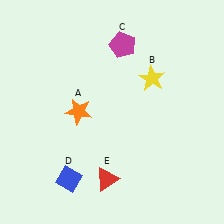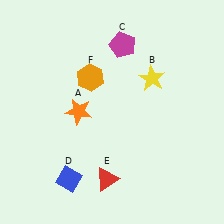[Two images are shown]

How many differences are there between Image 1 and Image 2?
There is 1 difference between the two images.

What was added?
An orange hexagon (F) was added in Image 2.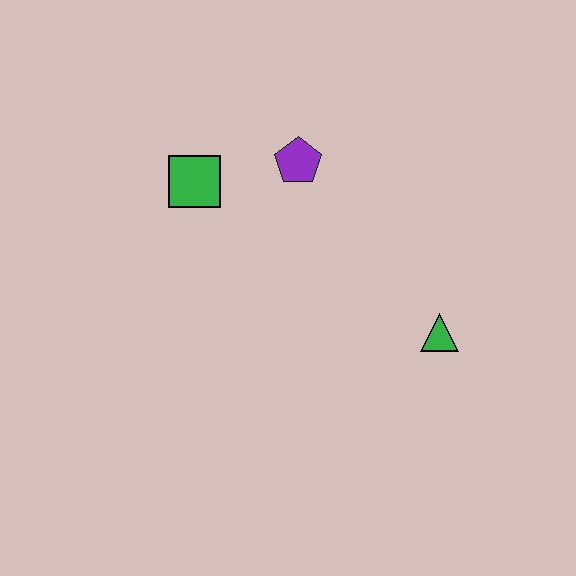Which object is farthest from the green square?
The green triangle is farthest from the green square.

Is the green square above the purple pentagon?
No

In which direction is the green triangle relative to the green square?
The green triangle is to the right of the green square.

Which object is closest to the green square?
The purple pentagon is closest to the green square.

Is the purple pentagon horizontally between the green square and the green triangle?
Yes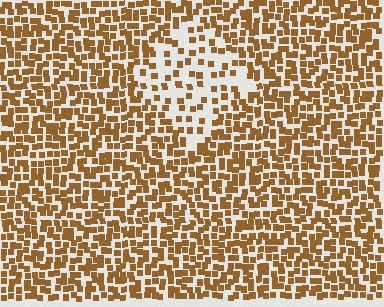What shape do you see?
I see a diamond.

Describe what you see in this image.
The image contains small brown elements arranged at two different densities. A diamond-shaped region is visible where the elements are less densely packed than the surrounding area.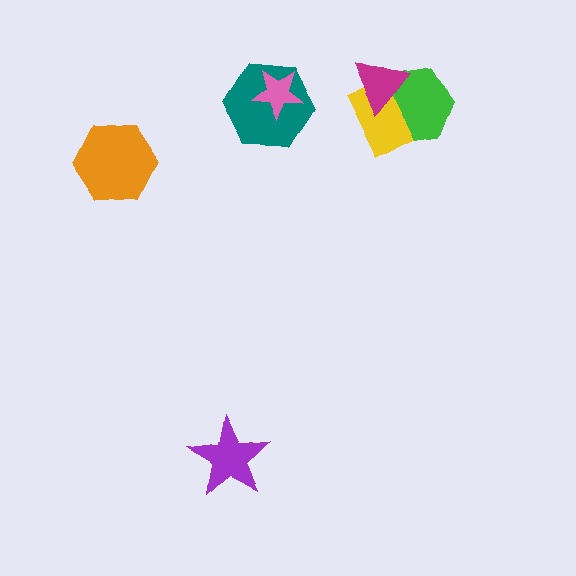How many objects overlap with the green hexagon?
2 objects overlap with the green hexagon.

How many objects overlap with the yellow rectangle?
2 objects overlap with the yellow rectangle.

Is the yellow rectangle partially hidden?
Yes, it is partially covered by another shape.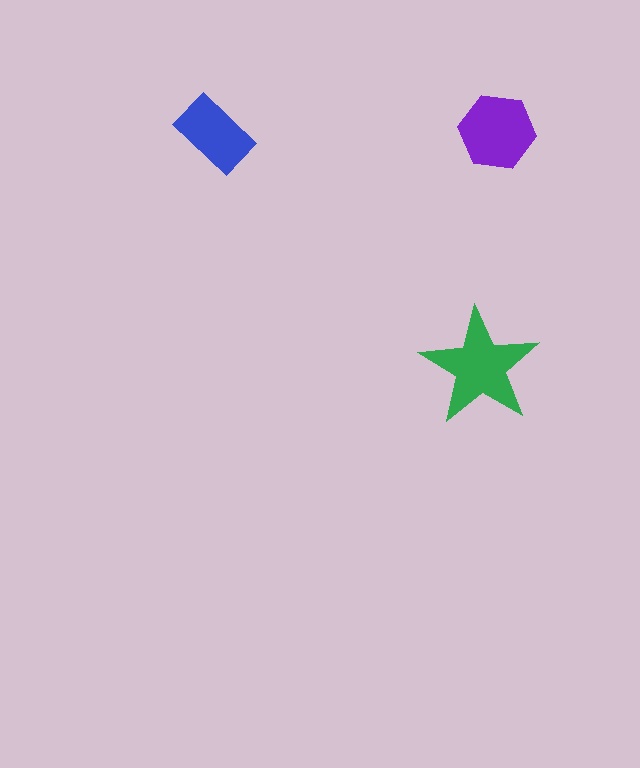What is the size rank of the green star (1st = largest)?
1st.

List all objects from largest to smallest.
The green star, the purple hexagon, the blue rectangle.